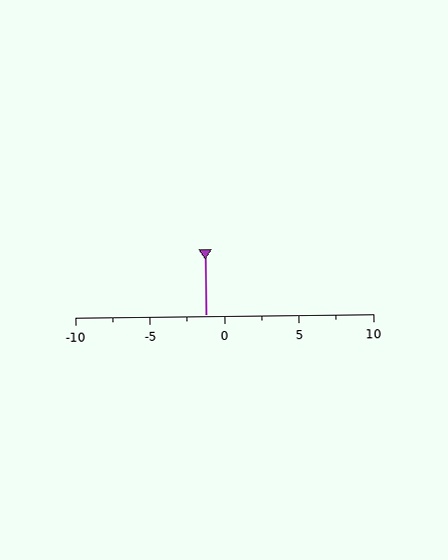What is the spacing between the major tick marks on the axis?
The major ticks are spaced 5 apart.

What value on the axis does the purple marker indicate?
The marker indicates approximately -1.2.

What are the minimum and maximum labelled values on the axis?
The axis runs from -10 to 10.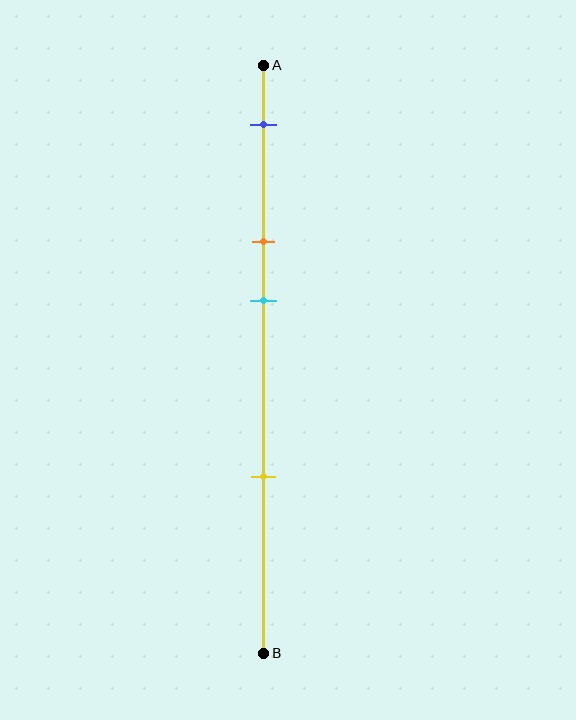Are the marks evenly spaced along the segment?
No, the marks are not evenly spaced.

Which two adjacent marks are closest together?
The orange and cyan marks are the closest adjacent pair.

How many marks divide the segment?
There are 4 marks dividing the segment.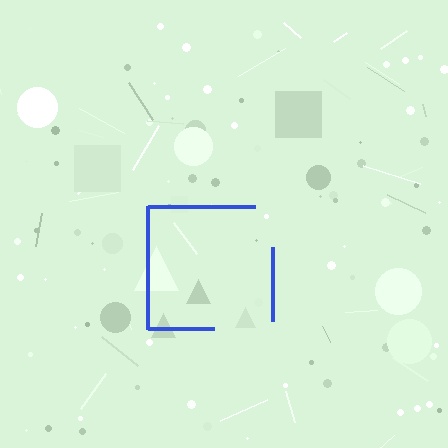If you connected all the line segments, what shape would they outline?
They would outline a square.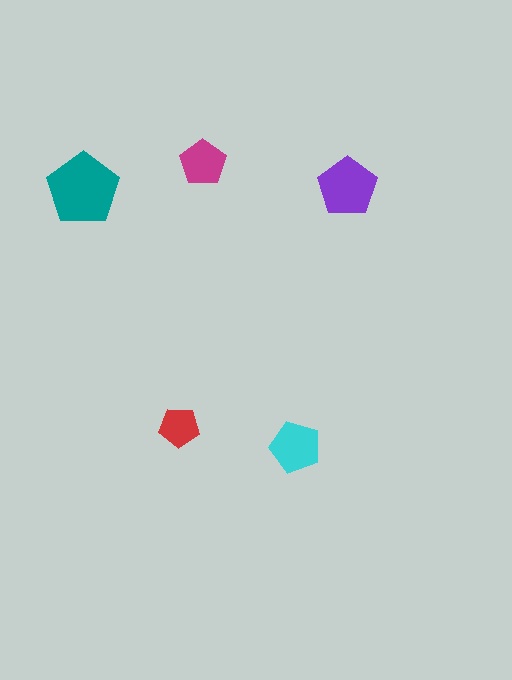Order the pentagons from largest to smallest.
the teal one, the purple one, the cyan one, the magenta one, the red one.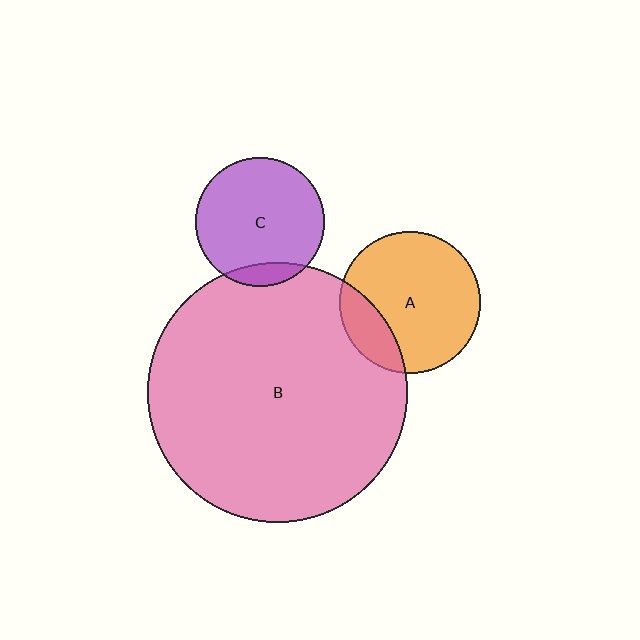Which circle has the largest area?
Circle B (pink).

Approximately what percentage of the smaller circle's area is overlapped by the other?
Approximately 10%.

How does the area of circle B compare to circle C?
Approximately 4.1 times.